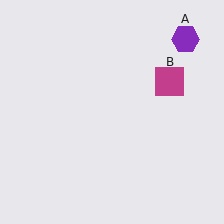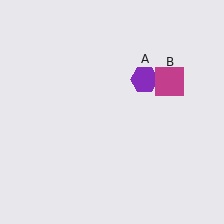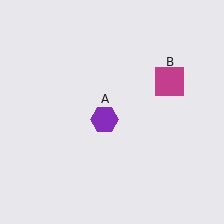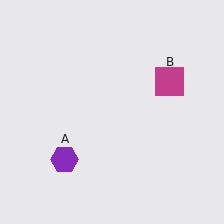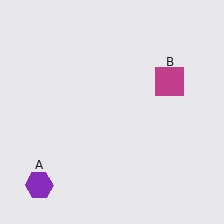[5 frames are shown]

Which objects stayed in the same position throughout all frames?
Magenta square (object B) remained stationary.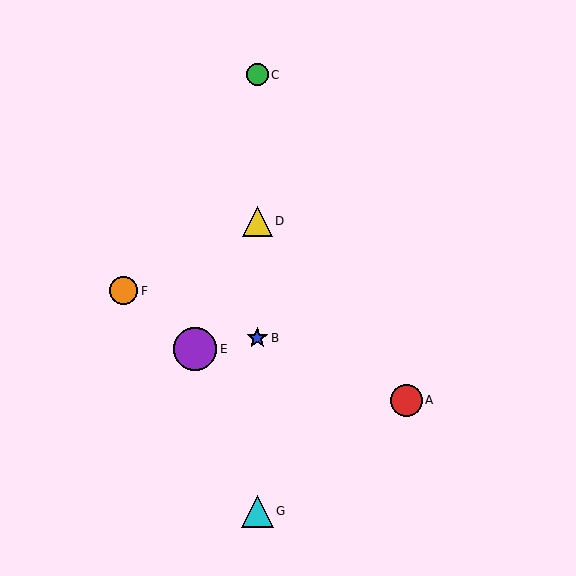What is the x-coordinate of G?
Object G is at x≈257.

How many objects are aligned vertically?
4 objects (B, C, D, G) are aligned vertically.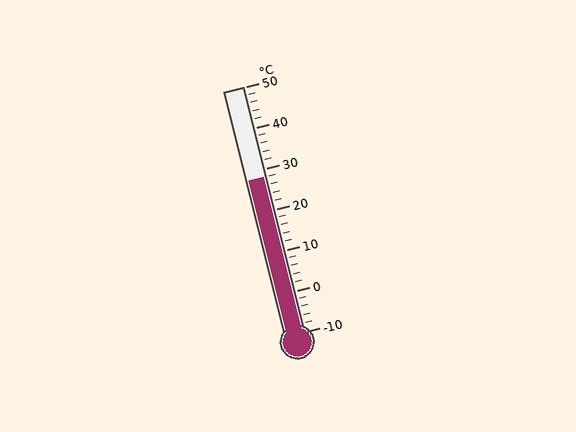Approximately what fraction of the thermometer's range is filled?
The thermometer is filled to approximately 65% of its range.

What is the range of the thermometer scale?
The thermometer scale ranges from -10°C to 50°C.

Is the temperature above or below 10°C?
The temperature is above 10°C.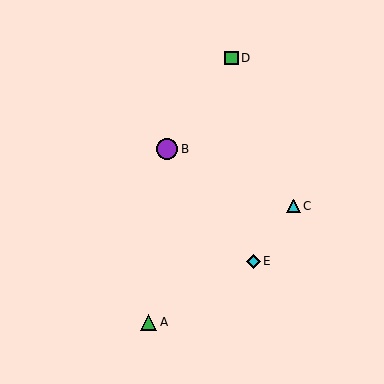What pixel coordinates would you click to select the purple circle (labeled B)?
Click at (167, 149) to select the purple circle B.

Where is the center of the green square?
The center of the green square is at (232, 58).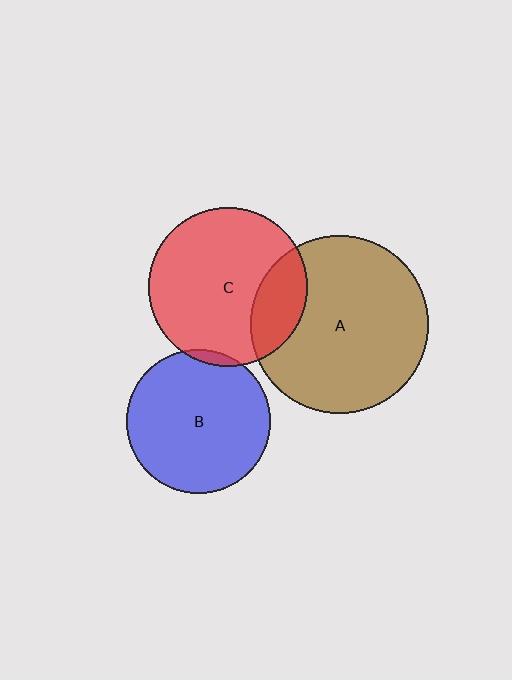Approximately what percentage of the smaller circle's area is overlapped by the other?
Approximately 5%.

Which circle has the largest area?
Circle A (brown).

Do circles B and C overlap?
Yes.